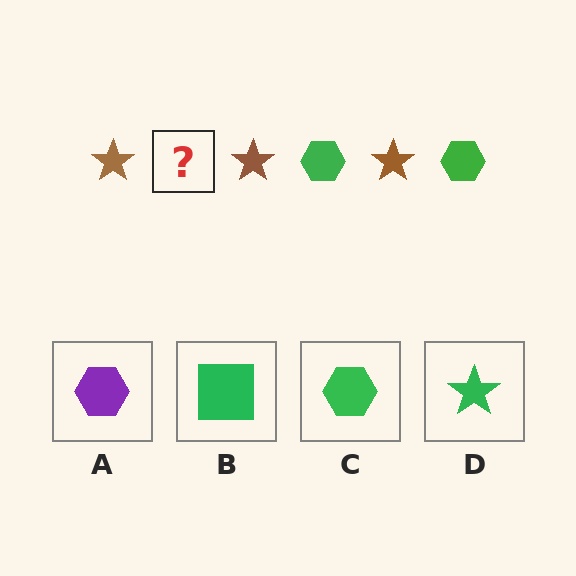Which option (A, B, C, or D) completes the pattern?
C.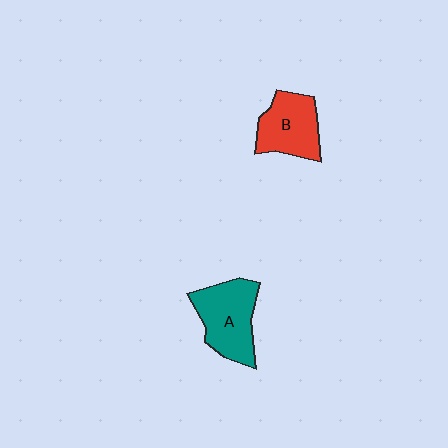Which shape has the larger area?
Shape A (teal).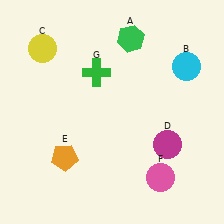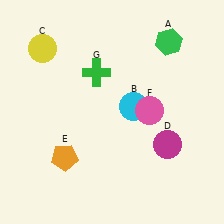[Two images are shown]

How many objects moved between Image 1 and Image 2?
3 objects moved between the two images.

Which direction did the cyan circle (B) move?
The cyan circle (B) moved left.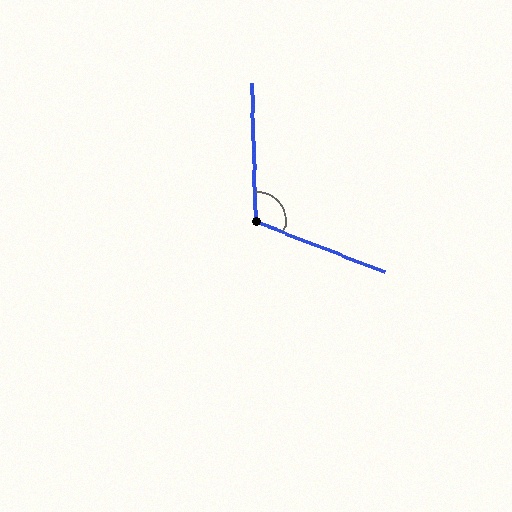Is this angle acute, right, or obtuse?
It is obtuse.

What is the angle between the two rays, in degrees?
Approximately 113 degrees.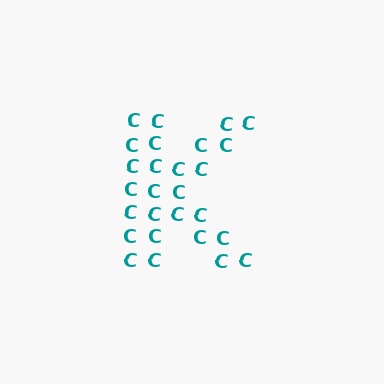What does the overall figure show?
The overall figure shows the letter K.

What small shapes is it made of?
It is made of small letter C's.